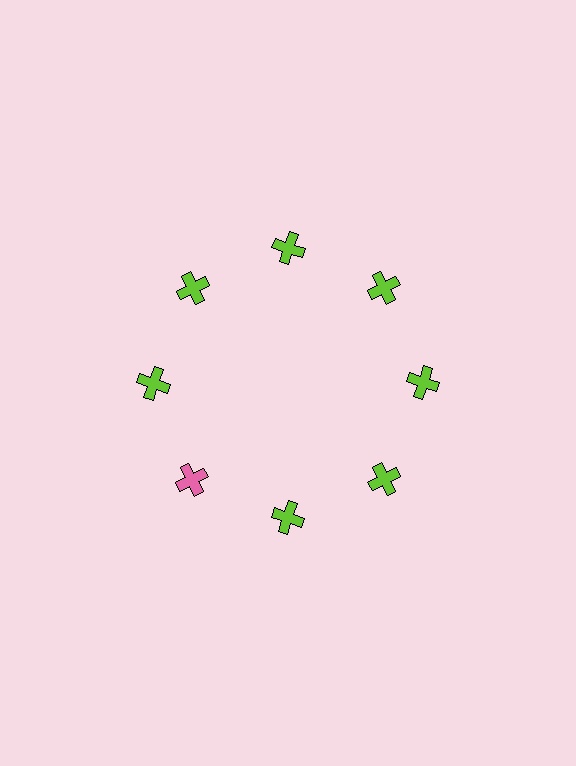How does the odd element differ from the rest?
It has a different color: pink instead of lime.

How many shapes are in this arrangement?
There are 8 shapes arranged in a ring pattern.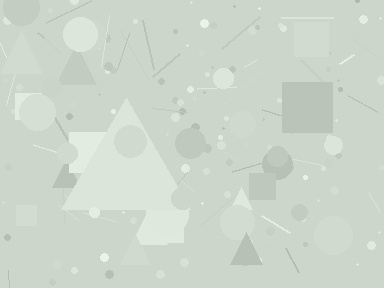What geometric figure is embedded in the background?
A triangle is embedded in the background.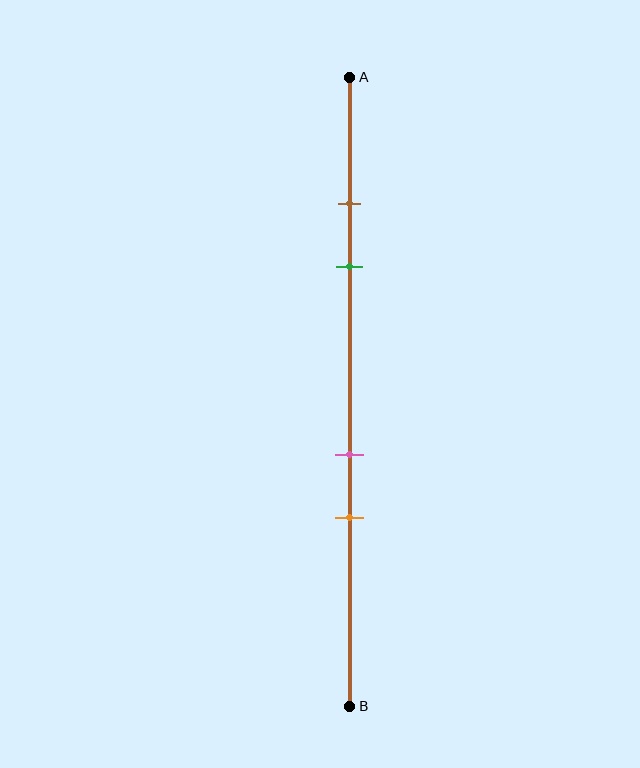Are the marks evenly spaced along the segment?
No, the marks are not evenly spaced.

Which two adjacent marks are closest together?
The brown and green marks are the closest adjacent pair.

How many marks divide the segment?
There are 4 marks dividing the segment.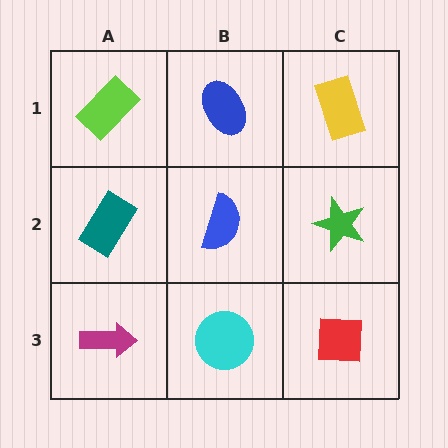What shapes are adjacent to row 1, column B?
A blue semicircle (row 2, column B), a lime rectangle (row 1, column A), a yellow rectangle (row 1, column C).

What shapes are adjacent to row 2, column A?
A lime rectangle (row 1, column A), a magenta arrow (row 3, column A), a blue semicircle (row 2, column B).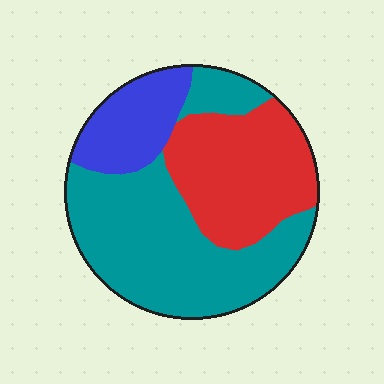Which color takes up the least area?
Blue, at roughly 15%.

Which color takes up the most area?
Teal, at roughly 50%.